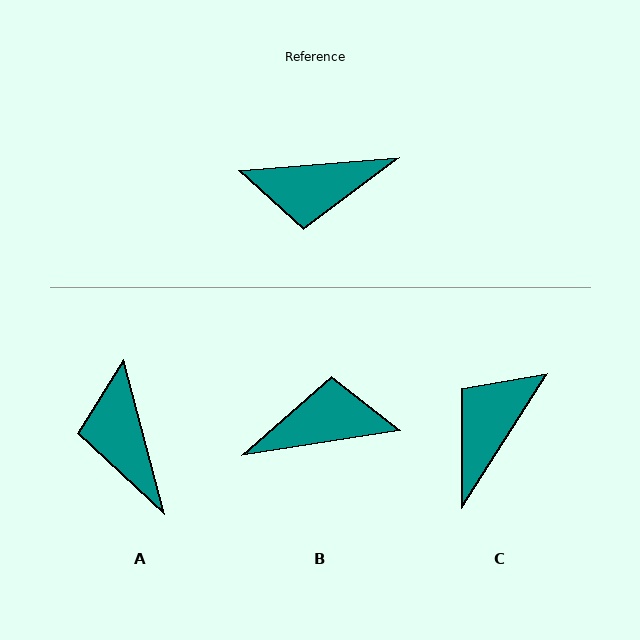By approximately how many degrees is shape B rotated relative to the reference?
Approximately 175 degrees clockwise.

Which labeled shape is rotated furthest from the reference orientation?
B, about 175 degrees away.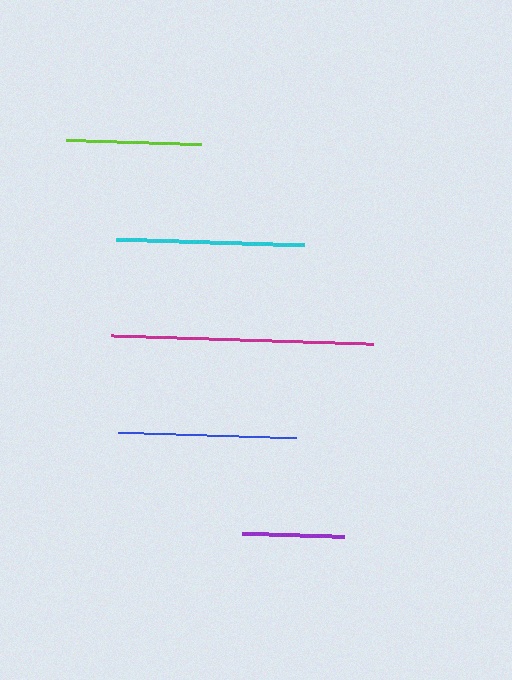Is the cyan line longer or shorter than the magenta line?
The magenta line is longer than the cyan line.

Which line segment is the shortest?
The purple line is the shortest at approximately 102 pixels.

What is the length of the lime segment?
The lime segment is approximately 135 pixels long.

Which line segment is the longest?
The magenta line is the longest at approximately 263 pixels.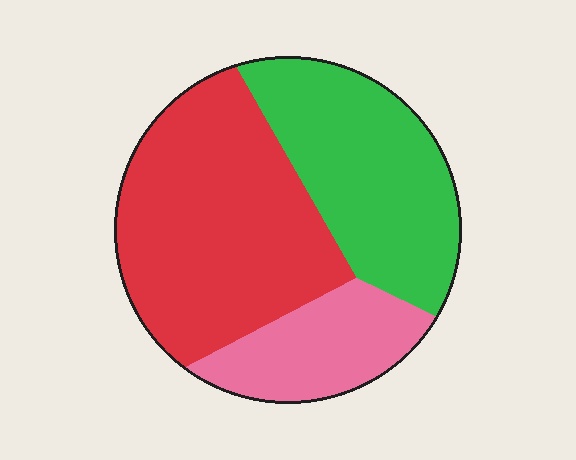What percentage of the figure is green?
Green takes up about one third (1/3) of the figure.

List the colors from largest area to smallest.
From largest to smallest: red, green, pink.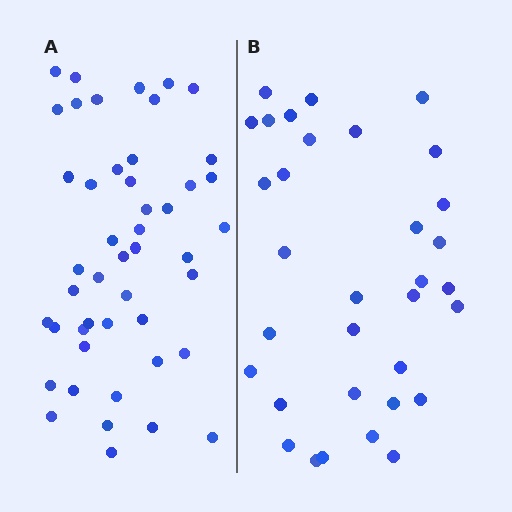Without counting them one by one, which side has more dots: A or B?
Region A (the left region) has more dots.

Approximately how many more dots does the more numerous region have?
Region A has approximately 15 more dots than region B.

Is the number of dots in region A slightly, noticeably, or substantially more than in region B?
Region A has noticeably more, but not dramatically so. The ratio is roughly 1.4 to 1.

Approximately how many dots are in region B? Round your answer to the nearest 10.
About 30 dots. (The exact count is 33, which rounds to 30.)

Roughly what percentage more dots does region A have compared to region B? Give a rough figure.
About 40% more.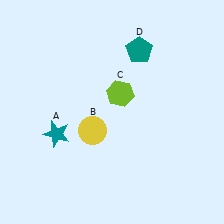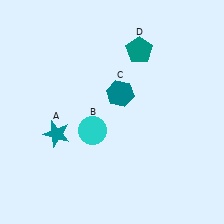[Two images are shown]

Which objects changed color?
B changed from yellow to cyan. C changed from lime to teal.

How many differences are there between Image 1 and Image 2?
There are 2 differences between the two images.